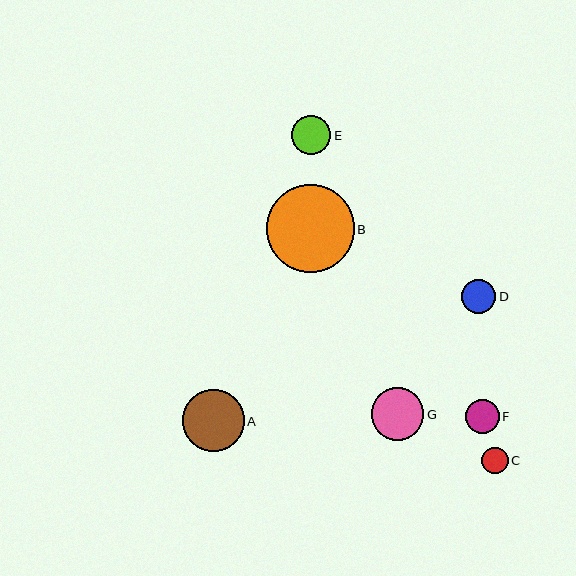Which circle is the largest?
Circle B is the largest with a size of approximately 88 pixels.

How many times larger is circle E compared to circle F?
Circle E is approximately 1.2 times the size of circle F.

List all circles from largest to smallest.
From largest to smallest: B, A, G, E, D, F, C.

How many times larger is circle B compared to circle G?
Circle B is approximately 1.7 times the size of circle G.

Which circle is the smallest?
Circle C is the smallest with a size of approximately 26 pixels.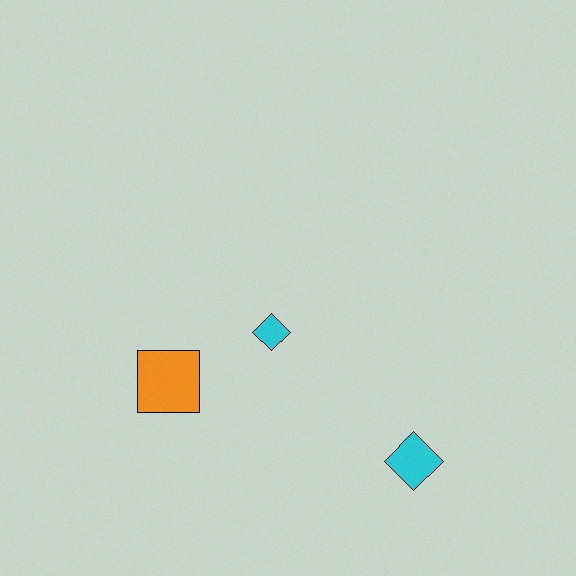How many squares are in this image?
There is 1 square.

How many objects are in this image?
There are 3 objects.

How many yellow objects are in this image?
There are no yellow objects.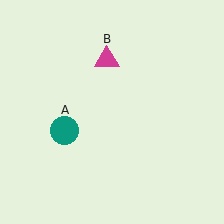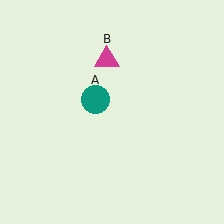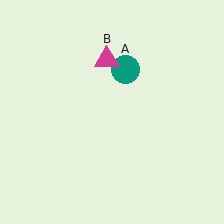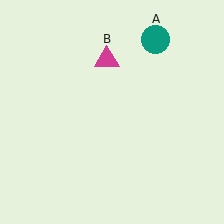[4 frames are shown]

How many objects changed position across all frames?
1 object changed position: teal circle (object A).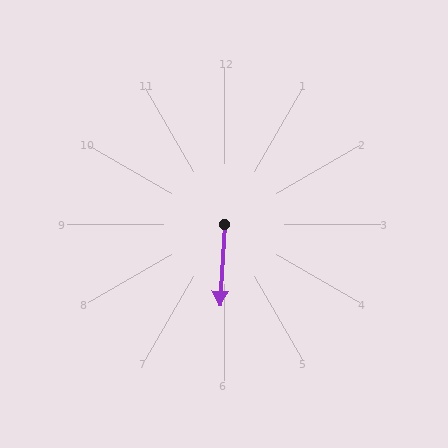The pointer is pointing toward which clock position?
Roughly 6 o'clock.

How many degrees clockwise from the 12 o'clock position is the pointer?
Approximately 183 degrees.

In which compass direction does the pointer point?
South.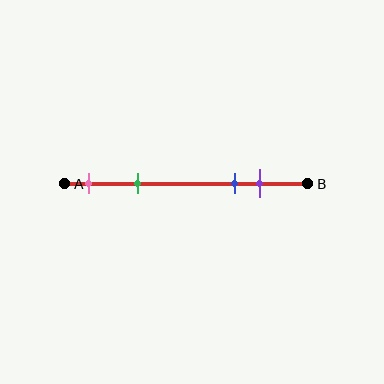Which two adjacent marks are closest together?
The blue and purple marks are the closest adjacent pair.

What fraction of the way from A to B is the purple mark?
The purple mark is approximately 80% (0.8) of the way from A to B.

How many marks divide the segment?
There are 4 marks dividing the segment.